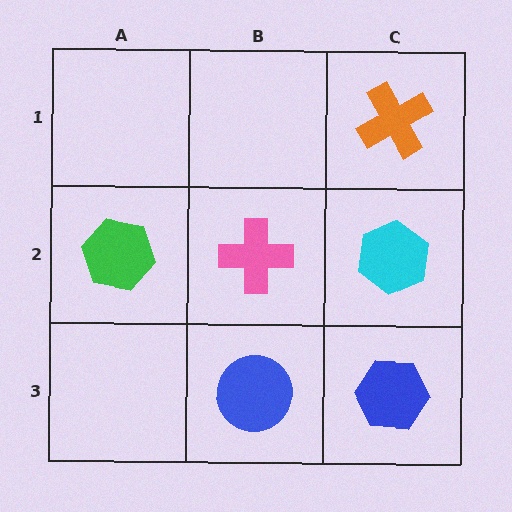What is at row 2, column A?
A green hexagon.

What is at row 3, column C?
A blue hexagon.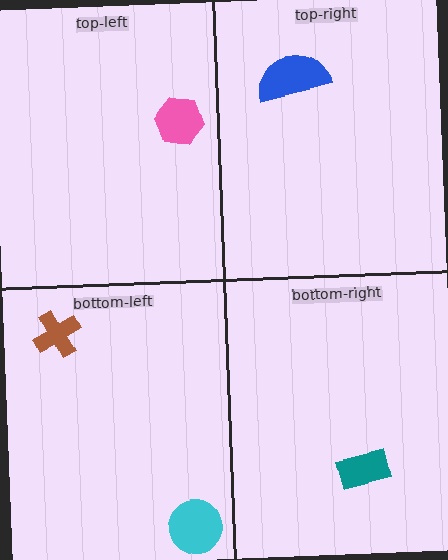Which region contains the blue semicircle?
The top-right region.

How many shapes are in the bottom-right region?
1.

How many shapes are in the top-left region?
1.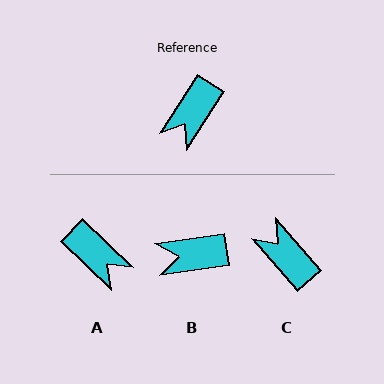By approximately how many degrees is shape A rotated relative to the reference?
Approximately 78 degrees counter-clockwise.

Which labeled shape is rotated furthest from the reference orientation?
C, about 107 degrees away.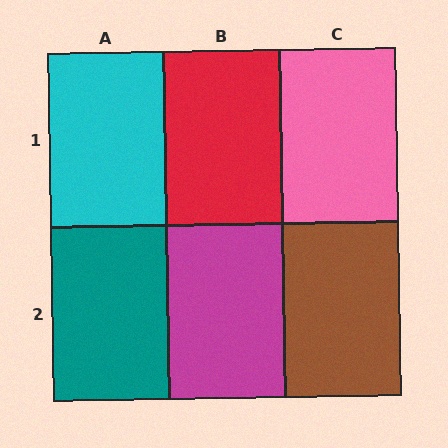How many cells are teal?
1 cell is teal.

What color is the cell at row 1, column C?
Pink.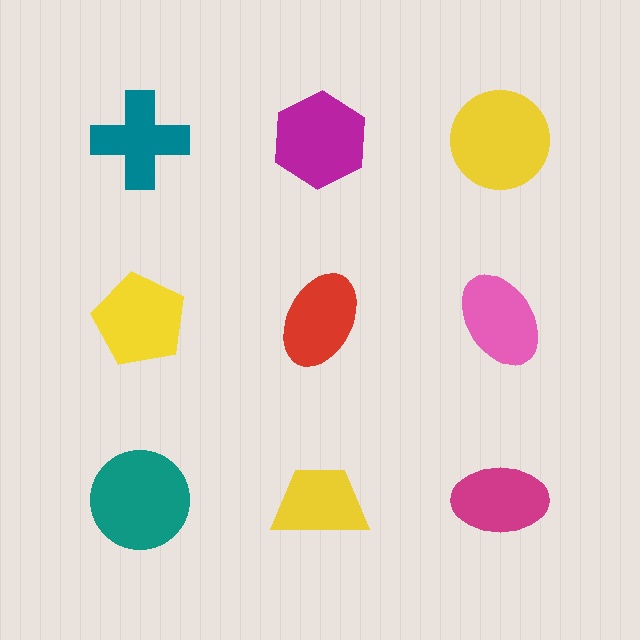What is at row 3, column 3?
A magenta ellipse.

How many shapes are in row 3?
3 shapes.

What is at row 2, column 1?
A yellow pentagon.